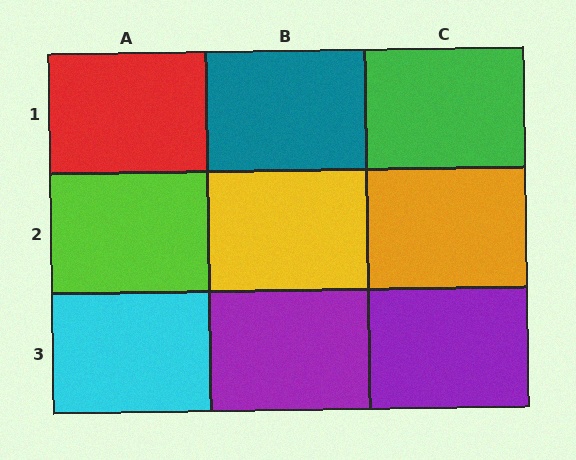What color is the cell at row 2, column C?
Orange.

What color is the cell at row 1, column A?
Red.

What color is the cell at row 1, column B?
Teal.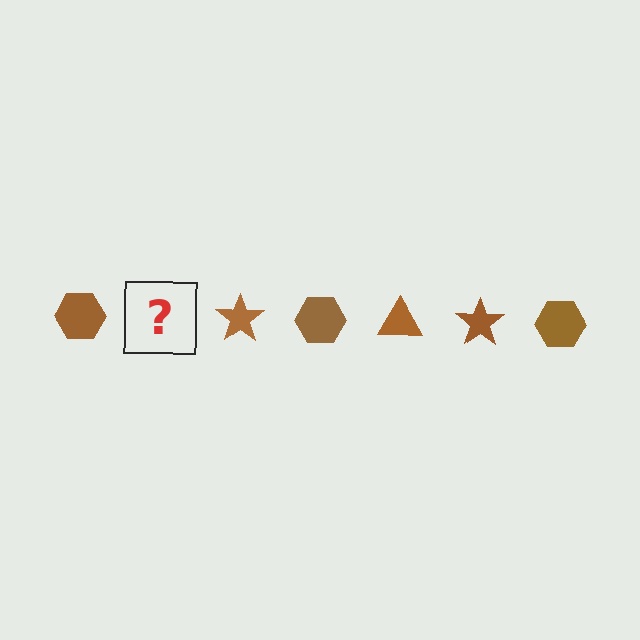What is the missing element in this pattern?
The missing element is a brown triangle.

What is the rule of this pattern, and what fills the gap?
The rule is that the pattern cycles through hexagon, triangle, star shapes in brown. The gap should be filled with a brown triangle.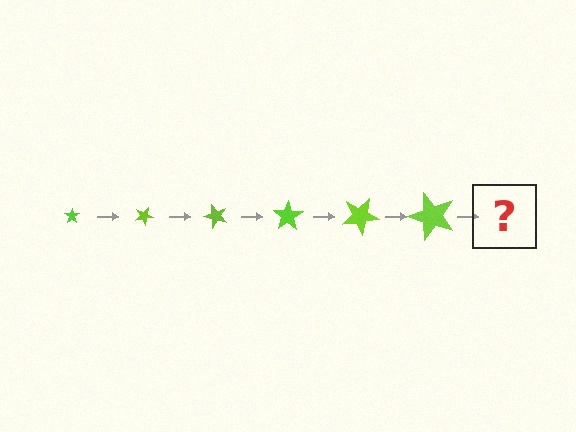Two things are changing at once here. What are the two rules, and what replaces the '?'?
The two rules are that the star grows larger each step and it rotates 25 degrees each step. The '?' should be a star, larger than the previous one and rotated 150 degrees from the start.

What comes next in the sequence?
The next element should be a star, larger than the previous one and rotated 150 degrees from the start.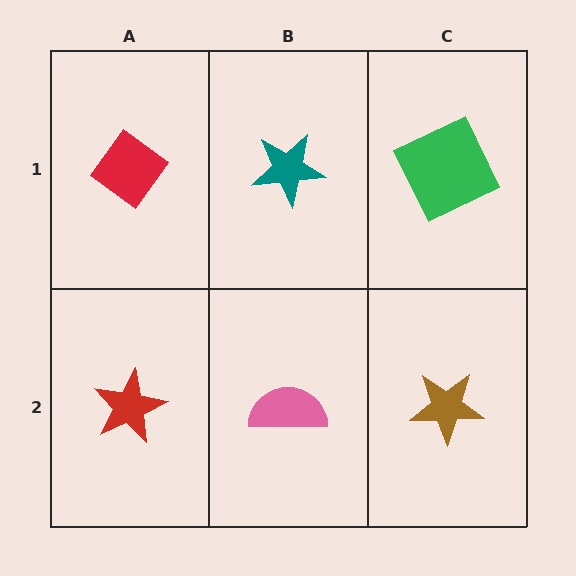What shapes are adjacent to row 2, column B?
A teal star (row 1, column B), a red star (row 2, column A), a brown star (row 2, column C).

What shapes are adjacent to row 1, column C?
A brown star (row 2, column C), a teal star (row 1, column B).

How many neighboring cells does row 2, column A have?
2.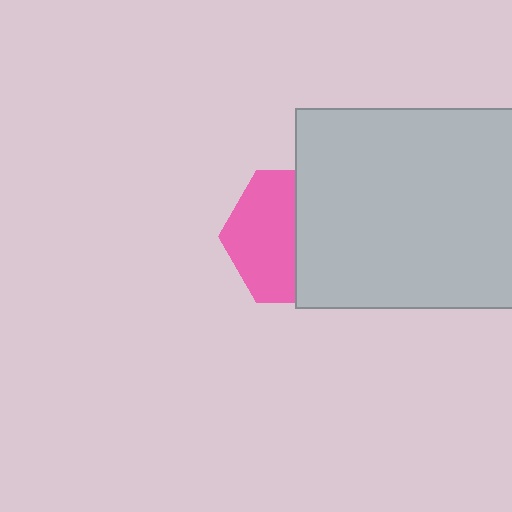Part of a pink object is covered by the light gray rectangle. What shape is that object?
It is a hexagon.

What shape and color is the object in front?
The object in front is a light gray rectangle.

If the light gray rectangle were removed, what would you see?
You would see the complete pink hexagon.